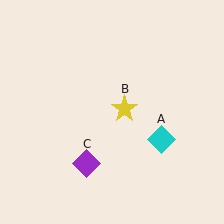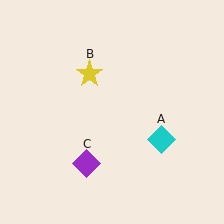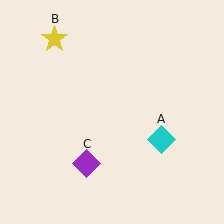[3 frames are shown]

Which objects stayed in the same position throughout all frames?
Cyan diamond (object A) and purple diamond (object C) remained stationary.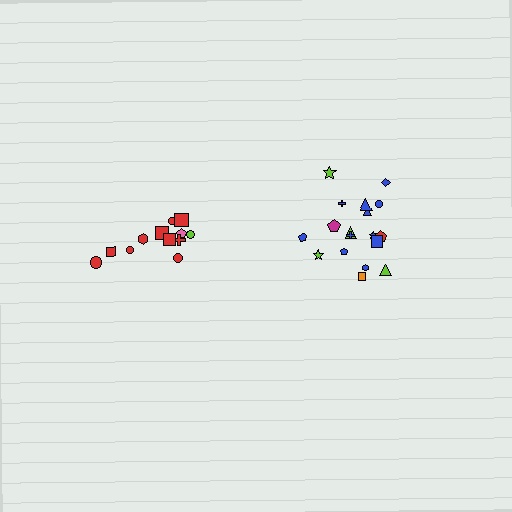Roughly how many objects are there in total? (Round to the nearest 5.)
Roughly 30 objects in total.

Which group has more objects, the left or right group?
The right group.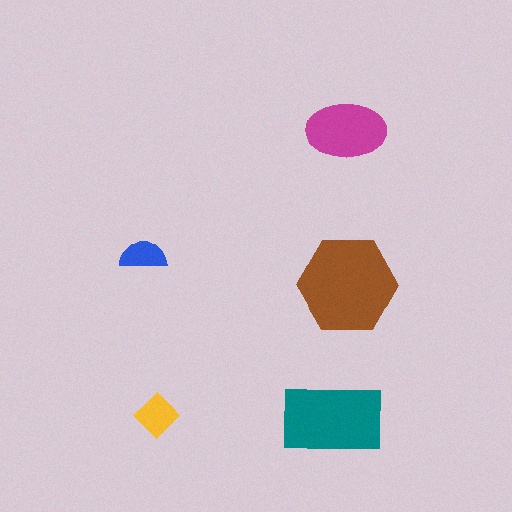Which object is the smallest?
The blue semicircle.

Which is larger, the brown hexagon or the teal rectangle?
The brown hexagon.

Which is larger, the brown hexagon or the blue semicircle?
The brown hexagon.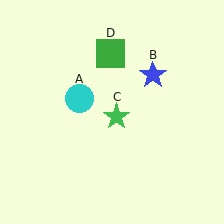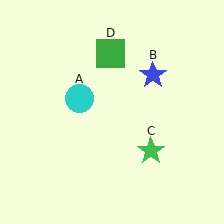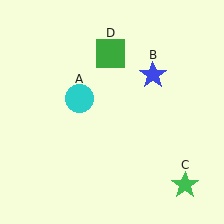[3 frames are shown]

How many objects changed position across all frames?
1 object changed position: green star (object C).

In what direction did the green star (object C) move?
The green star (object C) moved down and to the right.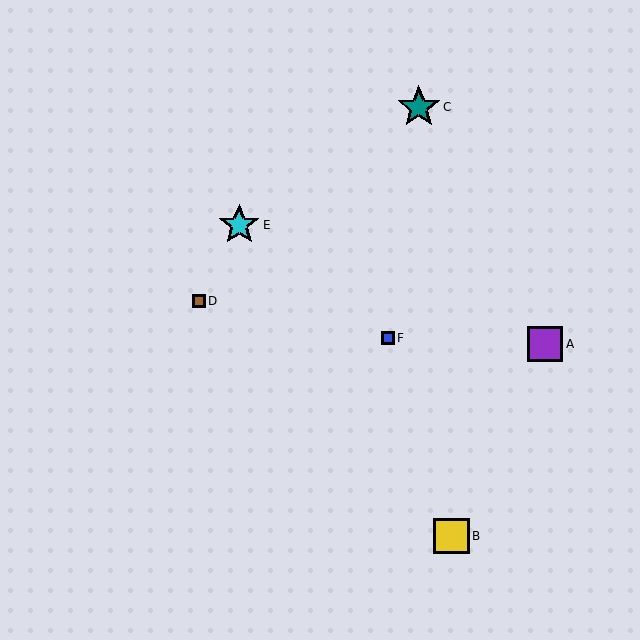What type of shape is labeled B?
Shape B is a yellow square.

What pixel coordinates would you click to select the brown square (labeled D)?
Click at (199, 301) to select the brown square D.